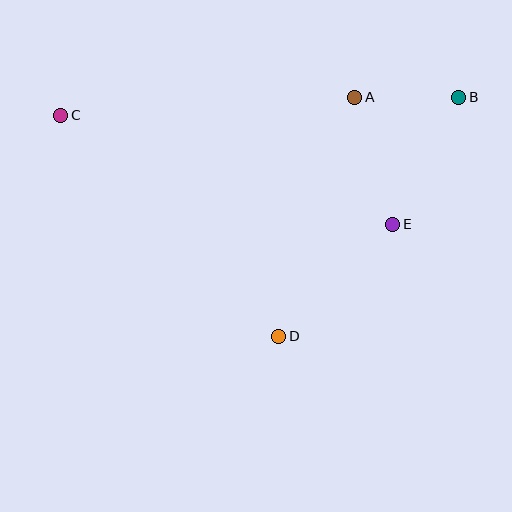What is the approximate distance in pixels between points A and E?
The distance between A and E is approximately 132 pixels.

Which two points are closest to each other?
Points A and B are closest to each other.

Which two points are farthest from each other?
Points B and C are farthest from each other.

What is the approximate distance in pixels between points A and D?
The distance between A and D is approximately 251 pixels.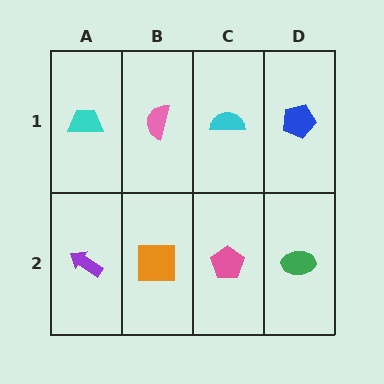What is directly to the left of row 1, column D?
A cyan semicircle.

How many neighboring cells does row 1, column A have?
2.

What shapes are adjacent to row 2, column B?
A pink semicircle (row 1, column B), a purple arrow (row 2, column A), a pink pentagon (row 2, column C).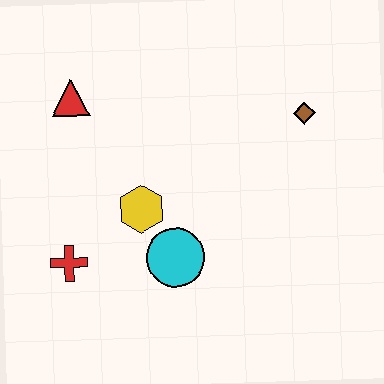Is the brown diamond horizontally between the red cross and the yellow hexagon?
No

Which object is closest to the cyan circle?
The yellow hexagon is closest to the cyan circle.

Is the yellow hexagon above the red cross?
Yes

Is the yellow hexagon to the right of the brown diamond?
No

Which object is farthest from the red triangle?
The brown diamond is farthest from the red triangle.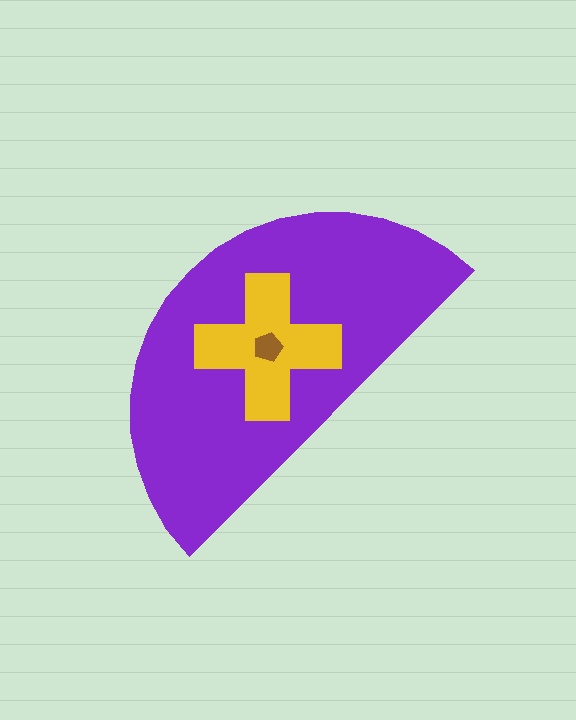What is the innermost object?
The brown pentagon.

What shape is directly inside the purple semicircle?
The yellow cross.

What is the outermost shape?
The purple semicircle.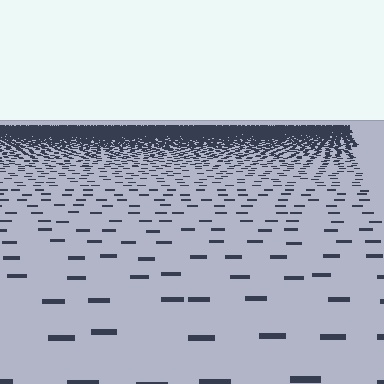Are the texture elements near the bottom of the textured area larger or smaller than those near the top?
Larger. Near the bottom, elements are closer to the viewer and appear at a bigger on-screen size.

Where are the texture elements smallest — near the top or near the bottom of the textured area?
Near the top.